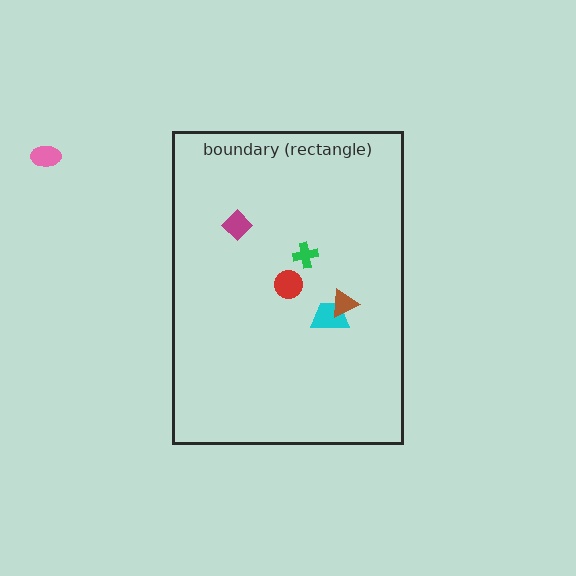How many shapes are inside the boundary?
5 inside, 1 outside.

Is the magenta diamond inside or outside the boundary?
Inside.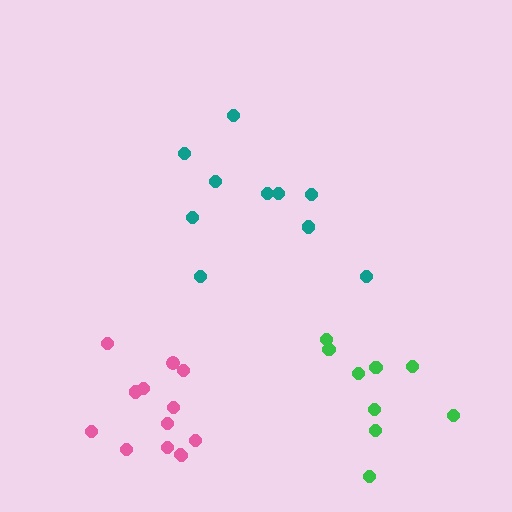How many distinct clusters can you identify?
There are 3 distinct clusters.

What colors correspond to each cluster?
The clusters are colored: pink, teal, green.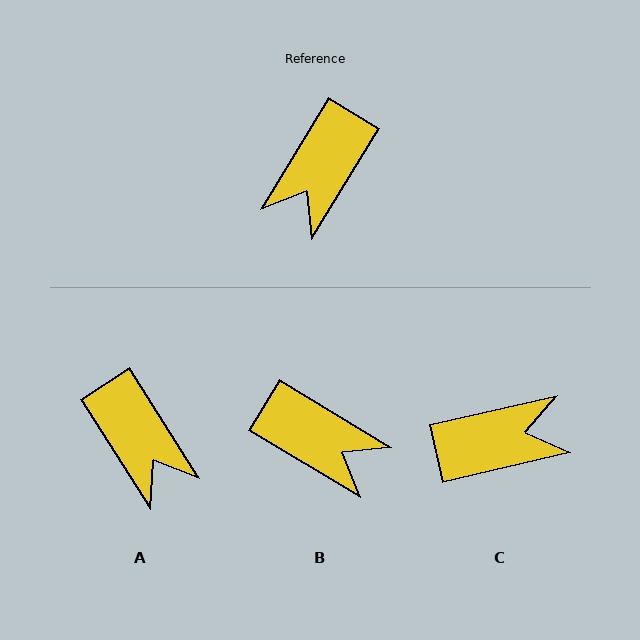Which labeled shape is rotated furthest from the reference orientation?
C, about 135 degrees away.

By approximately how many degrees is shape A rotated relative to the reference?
Approximately 64 degrees counter-clockwise.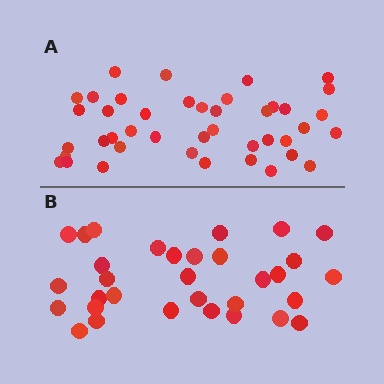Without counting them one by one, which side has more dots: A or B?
Region A (the top region) has more dots.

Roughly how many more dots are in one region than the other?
Region A has roughly 10 or so more dots than region B.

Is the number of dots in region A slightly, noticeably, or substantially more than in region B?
Region A has noticeably more, but not dramatically so. The ratio is roughly 1.3 to 1.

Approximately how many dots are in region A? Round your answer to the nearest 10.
About 40 dots. (The exact count is 42, which rounds to 40.)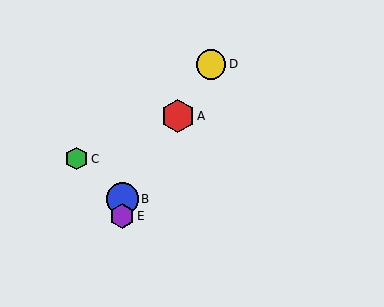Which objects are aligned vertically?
Objects B, E are aligned vertically.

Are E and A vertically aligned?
No, E is at x≈122 and A is at x≈178.